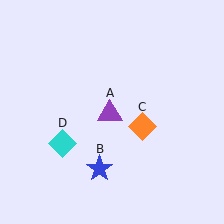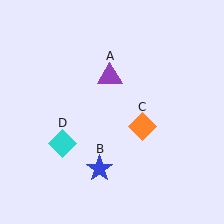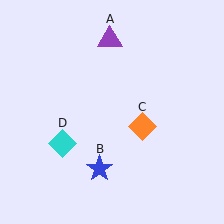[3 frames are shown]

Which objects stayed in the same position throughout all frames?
Blue star (object B) and orange diamond (object C) and cyan diamond (object D) remained stationary.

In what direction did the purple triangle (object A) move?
The purple triangle (object A) moved up.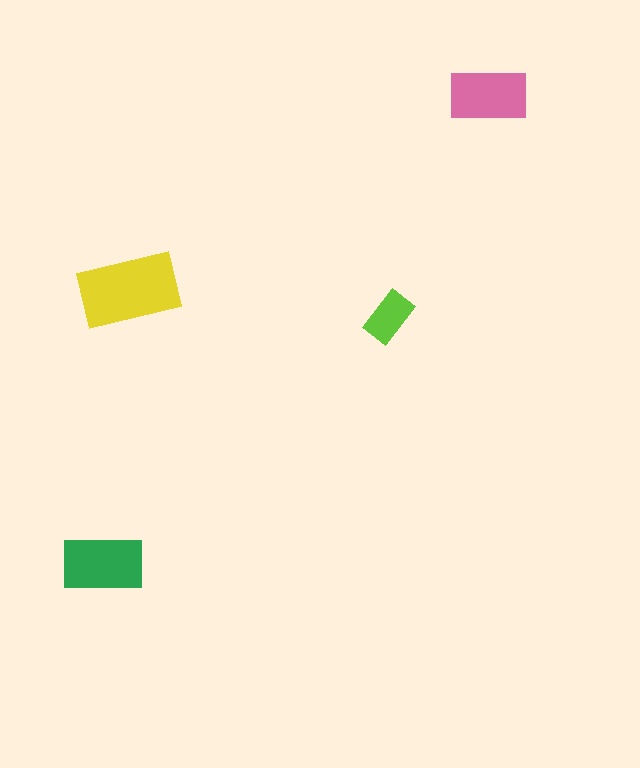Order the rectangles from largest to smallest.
the yellow one, the green one, the pink one, the lime one.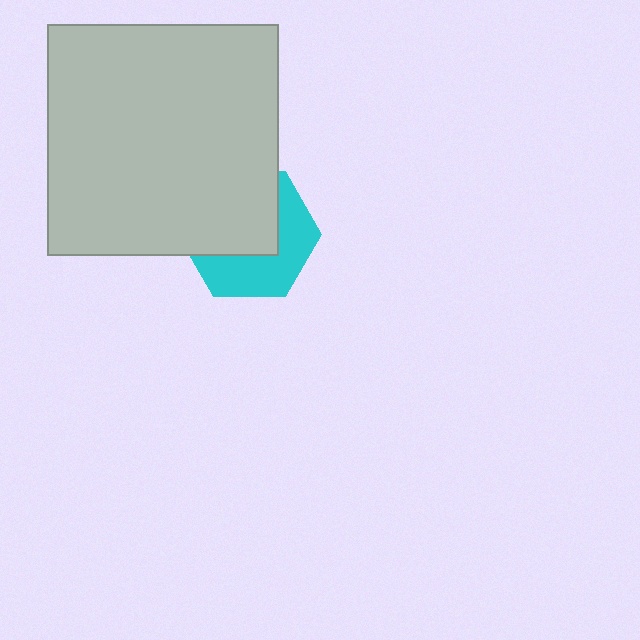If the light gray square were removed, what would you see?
You would see the complete cyan hexagon.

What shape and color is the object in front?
The object in front is a light gray square.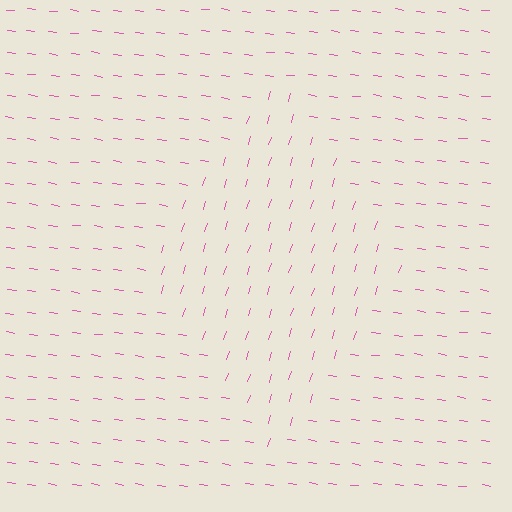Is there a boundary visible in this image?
Yes, there is a texture boundary formed by a change in line orientation.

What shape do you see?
I see a diamond.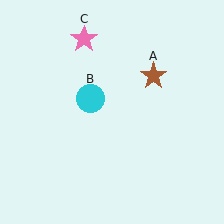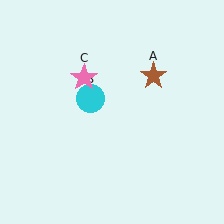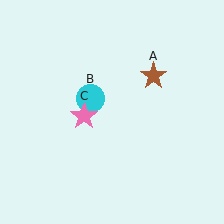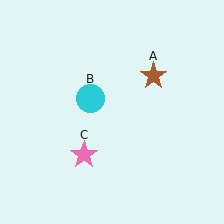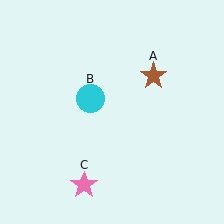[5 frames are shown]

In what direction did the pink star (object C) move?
The pink star (object C) moved down.